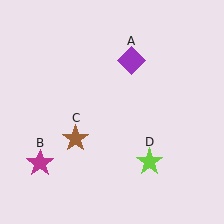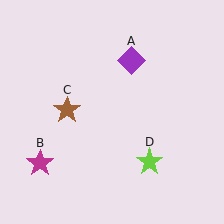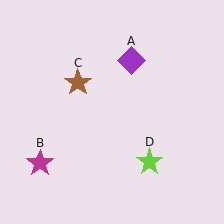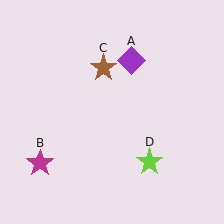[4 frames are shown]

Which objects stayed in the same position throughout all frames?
Purple diamond (object A) and magenta star (object B) and lime star (object D) remained stationary.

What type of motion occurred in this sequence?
The brown star (object C) rotated clockwise around the center of the scene.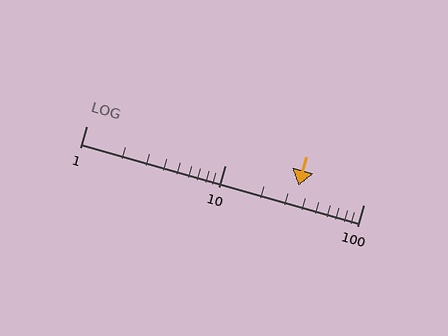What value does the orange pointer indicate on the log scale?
The pointer indicates approximately 34.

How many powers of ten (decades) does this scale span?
The scale spans 2 decades, from 1 to 100.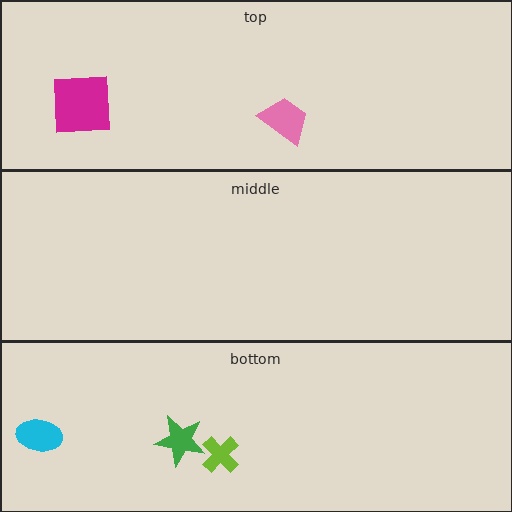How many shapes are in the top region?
2.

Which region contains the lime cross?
The bottom region.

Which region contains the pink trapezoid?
The top region.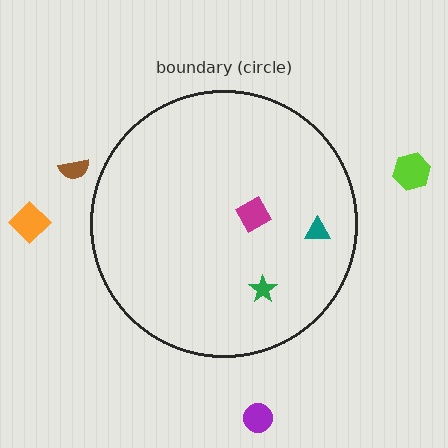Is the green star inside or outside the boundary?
Inside.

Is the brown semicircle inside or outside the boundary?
Outside.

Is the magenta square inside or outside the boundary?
Inside.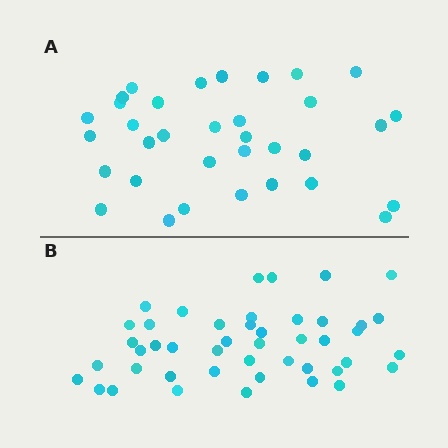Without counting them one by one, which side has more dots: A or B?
Region B (the bottom region) has more dots.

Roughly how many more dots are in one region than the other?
Region B has roughly 12 or so more dots than region A.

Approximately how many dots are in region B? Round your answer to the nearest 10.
About 40 dots. (The exact count is 45, which rounds to 40.)